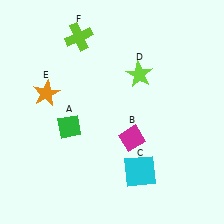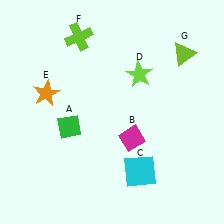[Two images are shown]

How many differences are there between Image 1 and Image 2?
There is 1 difference between the two images.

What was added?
A lime triangle (G) was added in Image 2.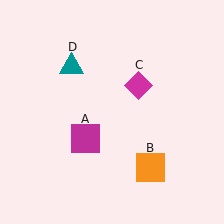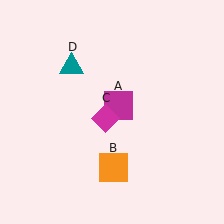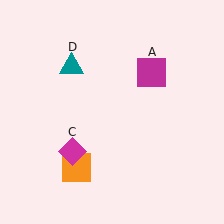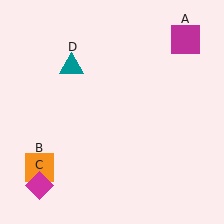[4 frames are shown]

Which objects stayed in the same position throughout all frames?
Teal triangle (object D) remained stationary.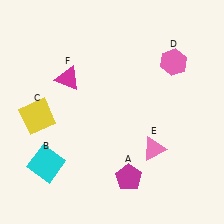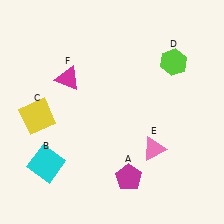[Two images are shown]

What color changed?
The hexagon (D) changed from pink in Image 1 to lime in Image 2.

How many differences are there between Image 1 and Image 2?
There is 1 difference between the two images.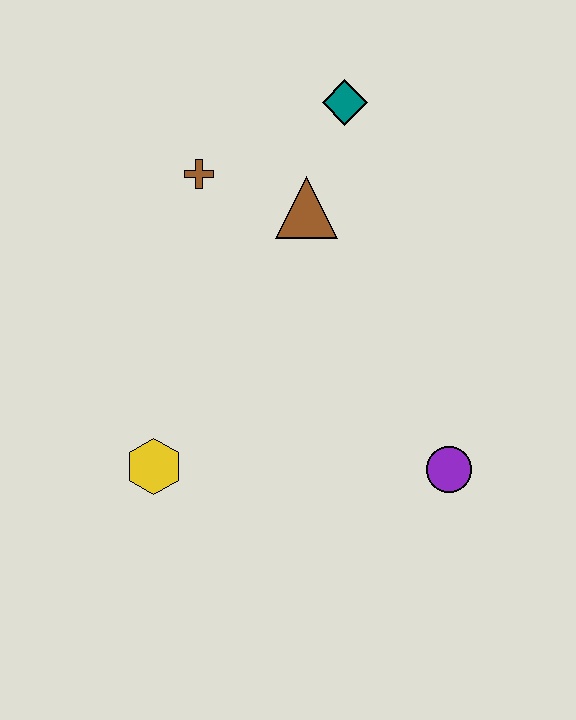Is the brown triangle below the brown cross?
Yes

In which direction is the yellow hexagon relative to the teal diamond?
The yellow hexagon is below the teal diamond.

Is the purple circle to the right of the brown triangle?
Yes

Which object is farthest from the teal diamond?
The yellow hexagon is farthest from the teal diamond.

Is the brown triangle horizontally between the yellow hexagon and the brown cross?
No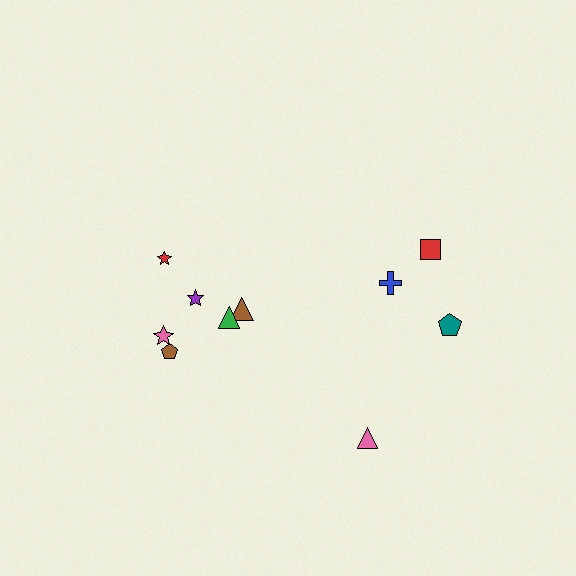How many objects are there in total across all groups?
There are 10 objects.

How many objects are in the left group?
There are 6 objects.